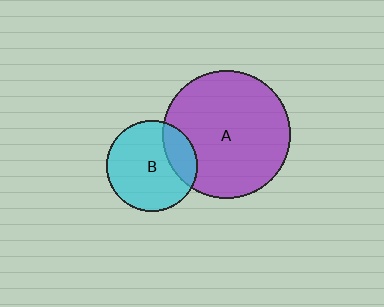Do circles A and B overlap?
Yes.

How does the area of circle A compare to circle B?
Approximately 1.9 times.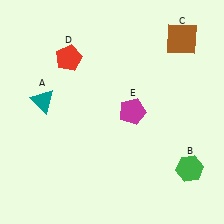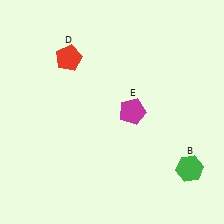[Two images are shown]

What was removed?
The brown square (C), the teal triangle (A) were removed in Image 2.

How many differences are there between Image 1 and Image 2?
There are 2 differences between the two images.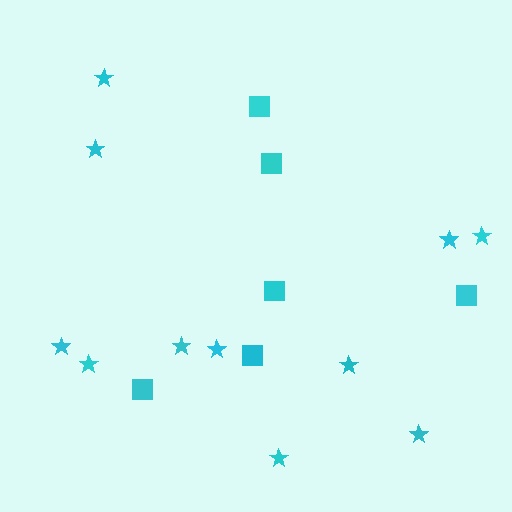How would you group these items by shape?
There are 2 groups: one group of stars (11) and one group of squares (6).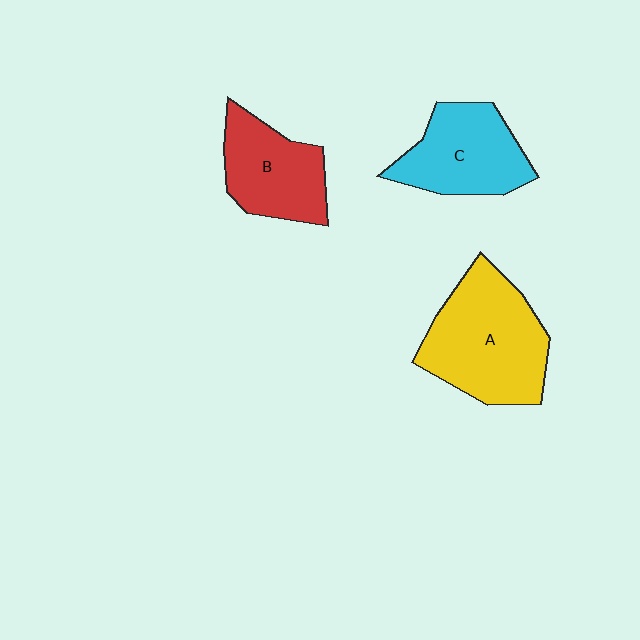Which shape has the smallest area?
Shape B (red).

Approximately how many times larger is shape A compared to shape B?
Approximately 1.5 times.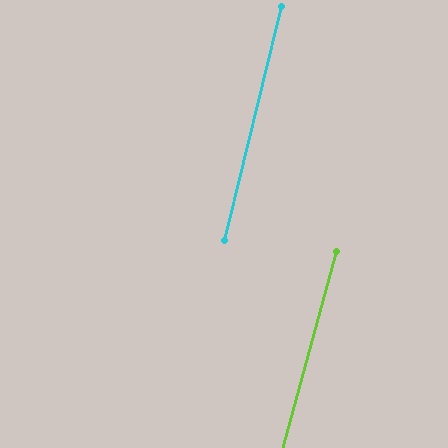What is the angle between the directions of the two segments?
Approximately 1 degree.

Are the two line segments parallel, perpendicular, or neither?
Parallel — their directions differ by only 1.3°.